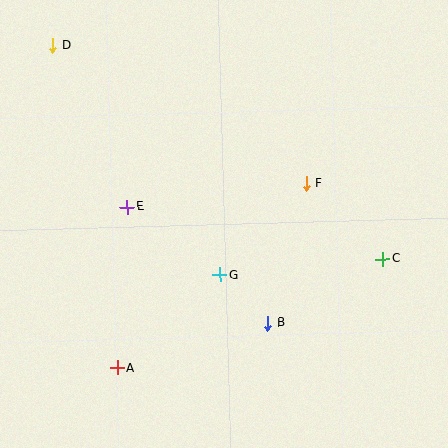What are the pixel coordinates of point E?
Point E is at (127, 207).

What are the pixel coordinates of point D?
Point D is at (53, 46).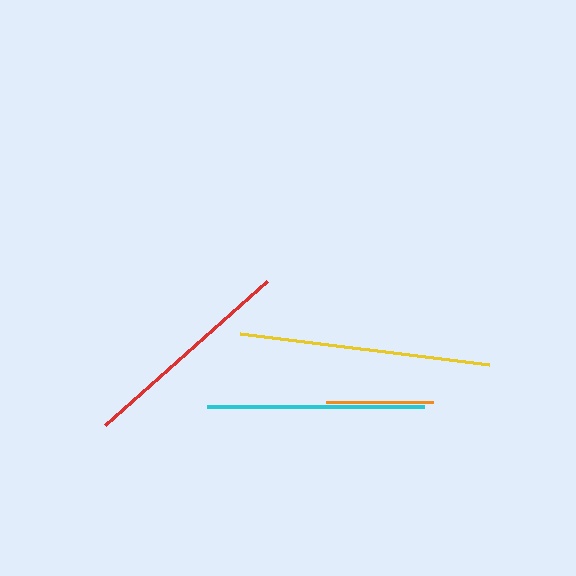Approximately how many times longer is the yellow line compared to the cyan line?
The yellow line is approximately 1.2 times the length of the cyan line.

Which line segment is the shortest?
The orange line is the shortest at approximately 107 pixels.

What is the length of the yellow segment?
The yellow segment is approximately 250 pixels long.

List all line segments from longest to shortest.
From longest to shortest: yellow, cyan, red, orange.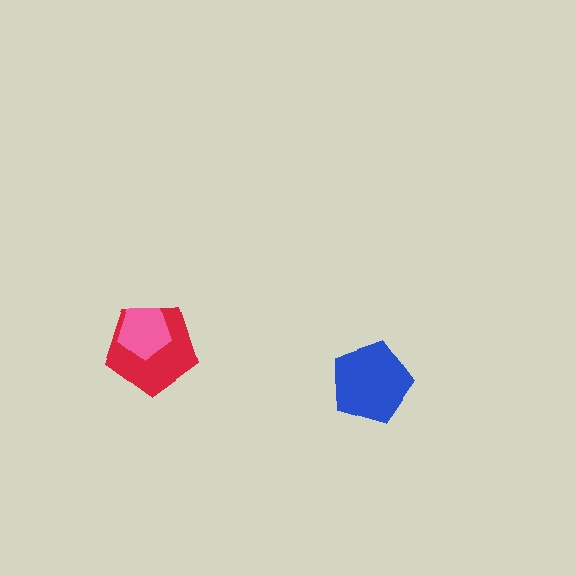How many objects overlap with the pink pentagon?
1 object overlaps with the pink pentagon.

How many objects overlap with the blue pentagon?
0 objects overlap with the blue pentagon.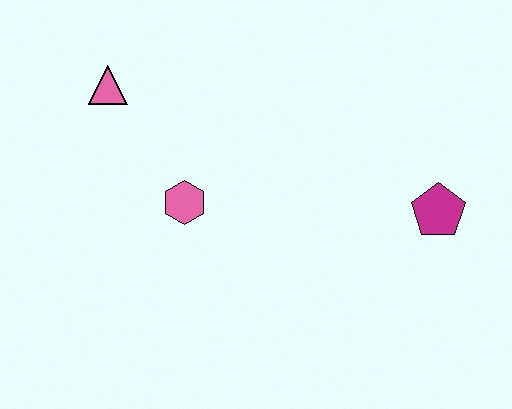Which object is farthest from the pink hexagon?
The magenta pentagon is farthest from the pink hexagon.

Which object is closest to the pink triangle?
The pink hexagon is closest to the pink triangle.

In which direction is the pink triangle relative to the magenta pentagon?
The pink triangle is to the left of the magenta pentagon.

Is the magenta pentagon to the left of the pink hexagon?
No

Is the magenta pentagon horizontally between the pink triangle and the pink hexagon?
No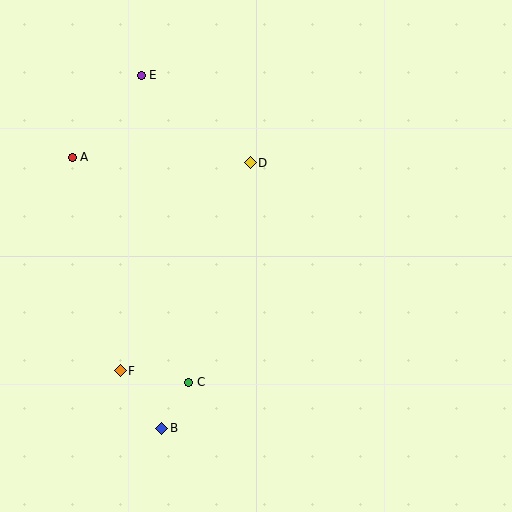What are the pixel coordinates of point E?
Point E is at (141, 75).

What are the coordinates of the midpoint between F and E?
The midpoint between F and E is at (131, 223).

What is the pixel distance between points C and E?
The distance between C and E is 311 pixels.